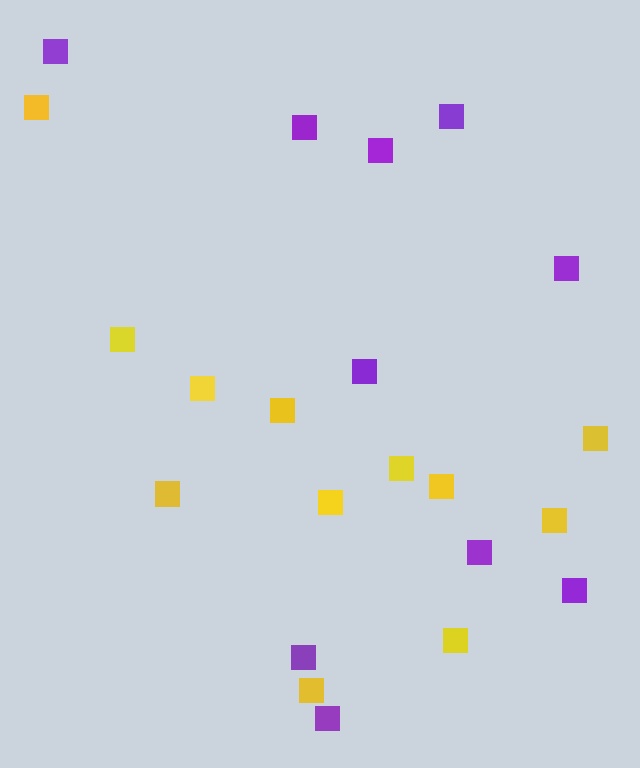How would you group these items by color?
There are 2 groups: one group of yellow squares (12) and one group of purple squares (10).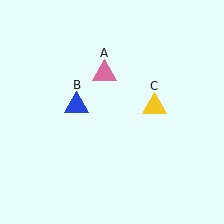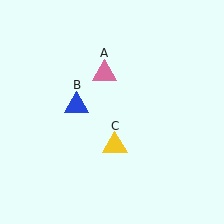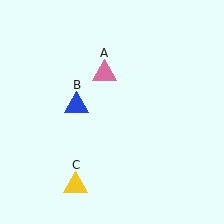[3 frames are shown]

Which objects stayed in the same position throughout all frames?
Pink triangle (object A) and blue triangle (object B) remained stationary.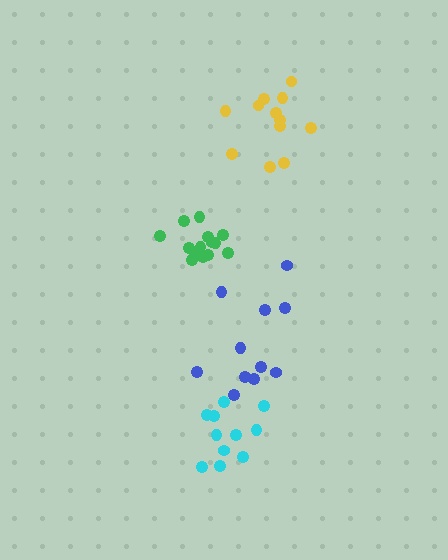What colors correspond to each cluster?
The clusters are colored: green, yellow, cyan, blue.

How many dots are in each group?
Group 1: 14 dots, Group 2: 12 dots, Group 3: 11 dots, Group 4: 11 dots (48 total).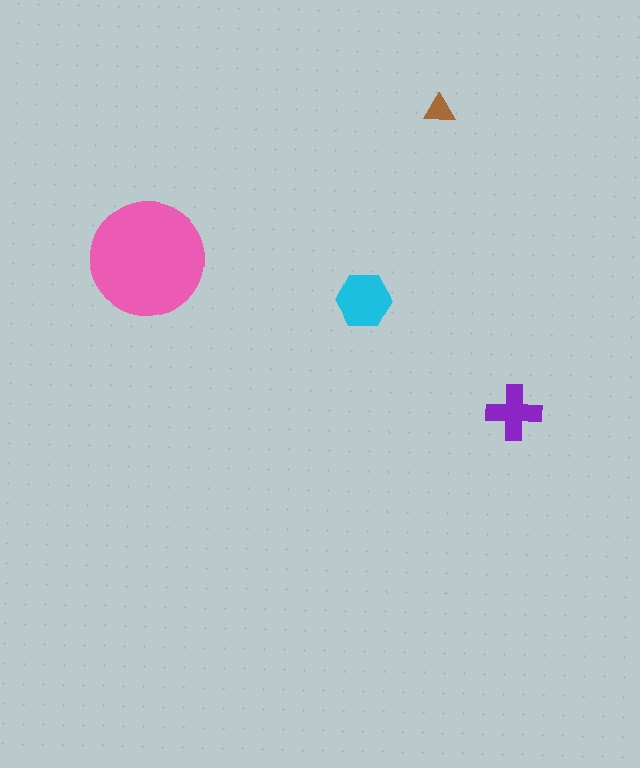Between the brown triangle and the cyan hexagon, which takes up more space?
The cyan hexagon.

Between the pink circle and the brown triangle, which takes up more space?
The pink circle.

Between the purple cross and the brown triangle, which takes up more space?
The purple cross.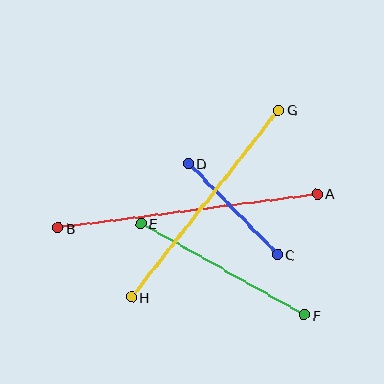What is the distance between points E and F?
The distance is approximately 188 pixels.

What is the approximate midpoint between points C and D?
The midpoint is at approximately (233, 209) pixels.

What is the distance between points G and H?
The distance is approximately 238 pixels.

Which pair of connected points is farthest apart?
Points A and B are farthest apart.